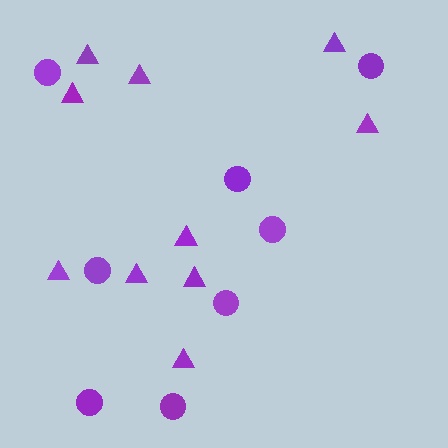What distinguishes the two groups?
There are 2 groups: one group of triangles (10) and one group of circles (8).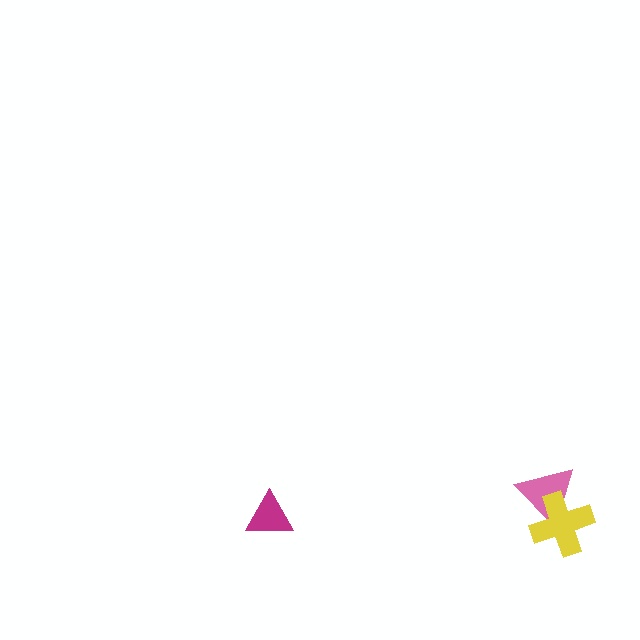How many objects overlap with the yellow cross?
1 object overlaps with the yellow cross.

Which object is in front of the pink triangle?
The yellow cross is in front of the pink triangle.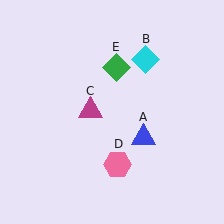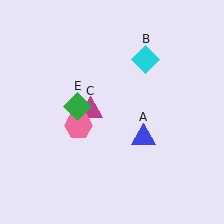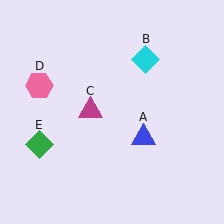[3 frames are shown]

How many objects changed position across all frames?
2 objects changed position: pink hexagon (object D), green diamond (object E).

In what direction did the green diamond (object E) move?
The green diamond (object E) moved down and to the left.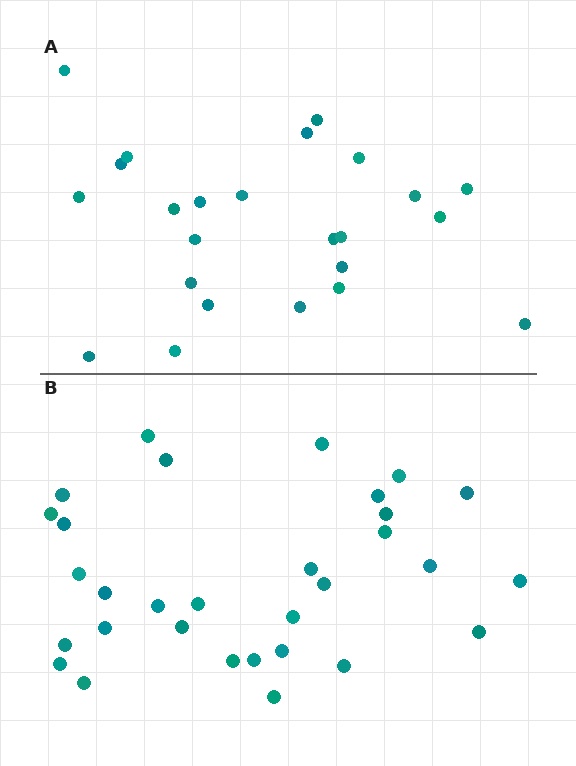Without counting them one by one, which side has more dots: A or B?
Region B (the bottom region) has more dots.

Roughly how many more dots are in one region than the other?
Region B has roughly 8 or so more dots than region A.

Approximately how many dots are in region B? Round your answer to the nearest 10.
About 30 dots. (The exact count is 31, which rounds to 30.)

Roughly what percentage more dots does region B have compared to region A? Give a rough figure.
About 30% more.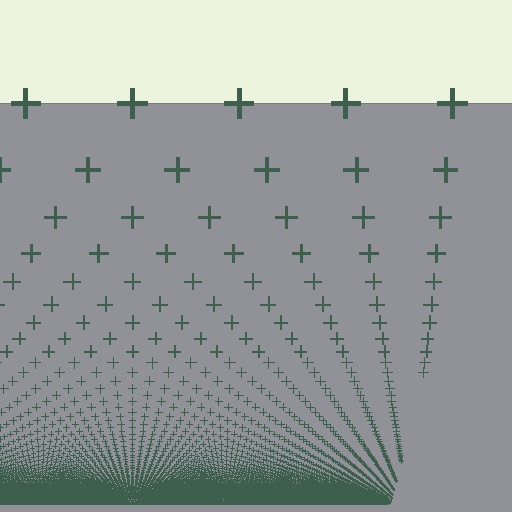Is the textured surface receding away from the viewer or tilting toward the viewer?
The surface appears to tilt toward the viewer. Texture elements get larger and sparser toward the top.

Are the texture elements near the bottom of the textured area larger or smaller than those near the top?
Smaller. The gradient is inverted — elements near the bottom are smaller and denser.